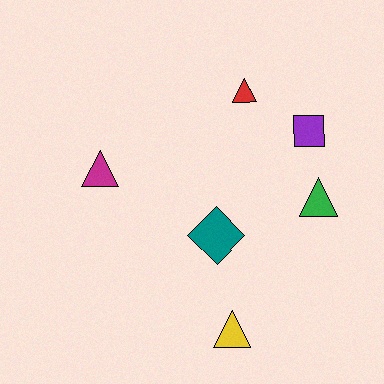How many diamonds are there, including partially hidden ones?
There is 1 diamond.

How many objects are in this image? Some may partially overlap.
There are 6 objects.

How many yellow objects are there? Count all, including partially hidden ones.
There is 1 yellow object.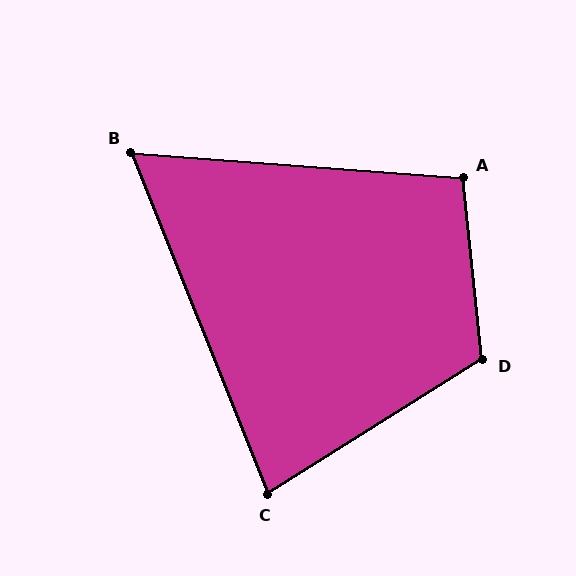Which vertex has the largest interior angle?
D, at approximately 116 degrees.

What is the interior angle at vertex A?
Approximately 100 degrees (obtuse).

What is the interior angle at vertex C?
Approximately 80 degrees (acute).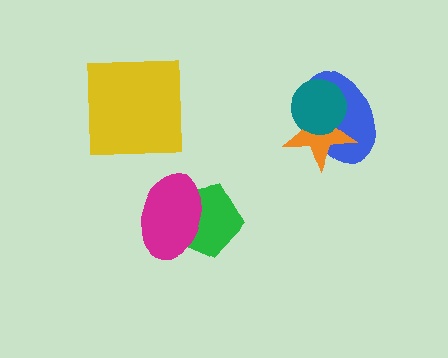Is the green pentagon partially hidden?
Yes, it is partially covered by another shape.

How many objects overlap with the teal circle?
2 objects overlap with the teal circle.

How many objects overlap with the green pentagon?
1 object overlaps with the green pentagon.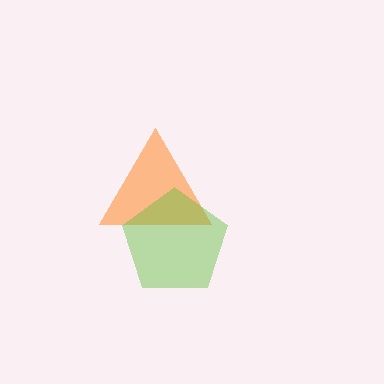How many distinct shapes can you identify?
There are 2 distinct shapes: an orange triangle, a lime pentagon.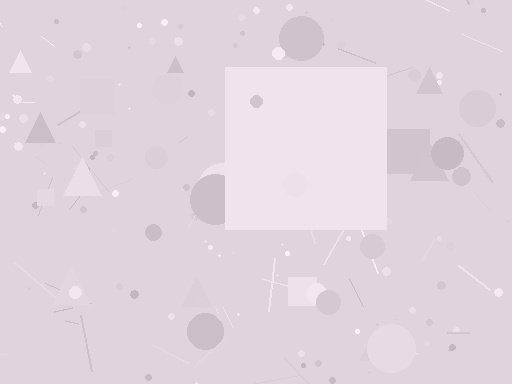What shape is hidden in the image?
A square is hidden in the image.